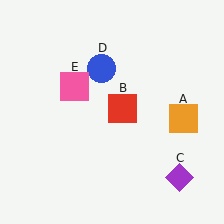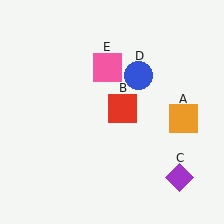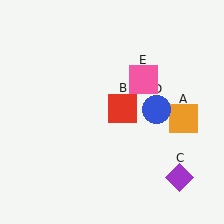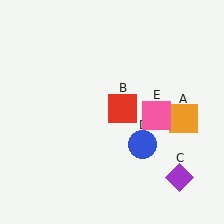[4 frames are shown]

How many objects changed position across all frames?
2 objects changed position: blue circle (object D), pink square (object E).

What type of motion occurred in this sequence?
The blue circle (object D), pink square (object E) rotated clockwise around the center of the scene.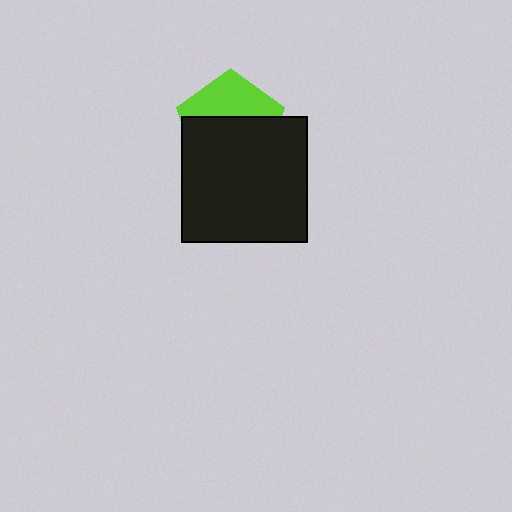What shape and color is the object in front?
The object in front is a black square.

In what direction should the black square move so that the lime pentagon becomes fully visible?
The black square should move down. That is the shortest direction to clear the overlap and leave the lime pentagon fully visible.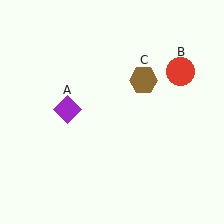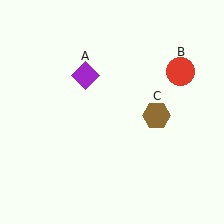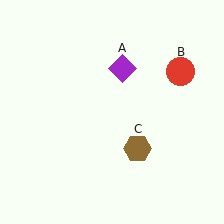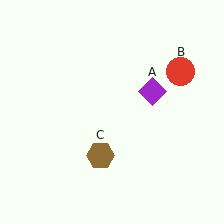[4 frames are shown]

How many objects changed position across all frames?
2 objects changed position: purple diamond (object A), brown hexagon (object C).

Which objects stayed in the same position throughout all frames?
Red circle (object B) remained stationary.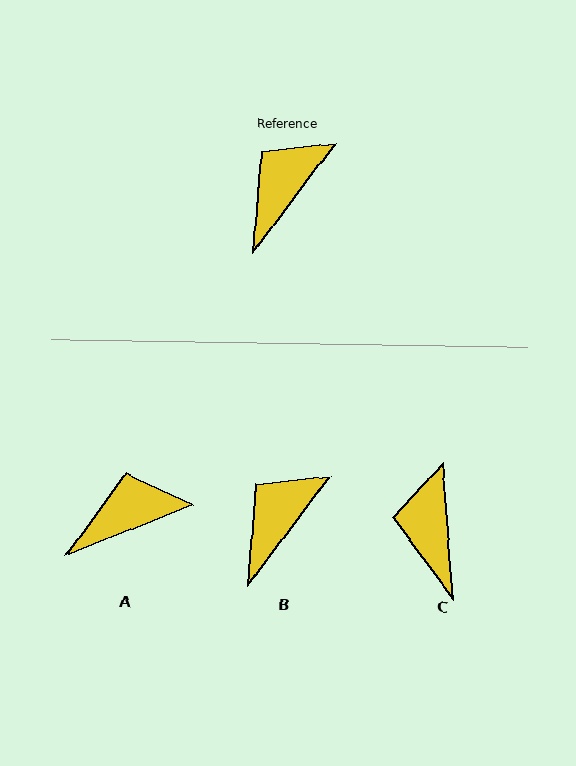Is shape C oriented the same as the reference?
No, it is off by about 41 degrees.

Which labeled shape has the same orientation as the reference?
B.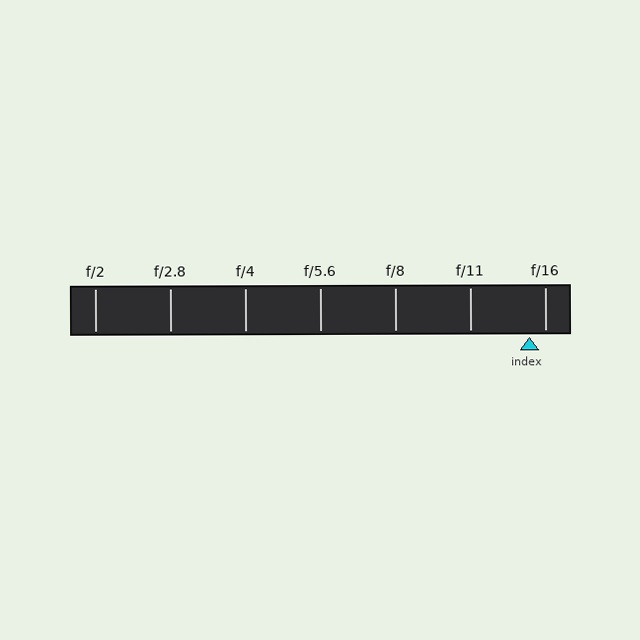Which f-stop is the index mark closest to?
The index mark is closest to f/16.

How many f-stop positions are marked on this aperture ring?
There are 7 f-stop positions marked.